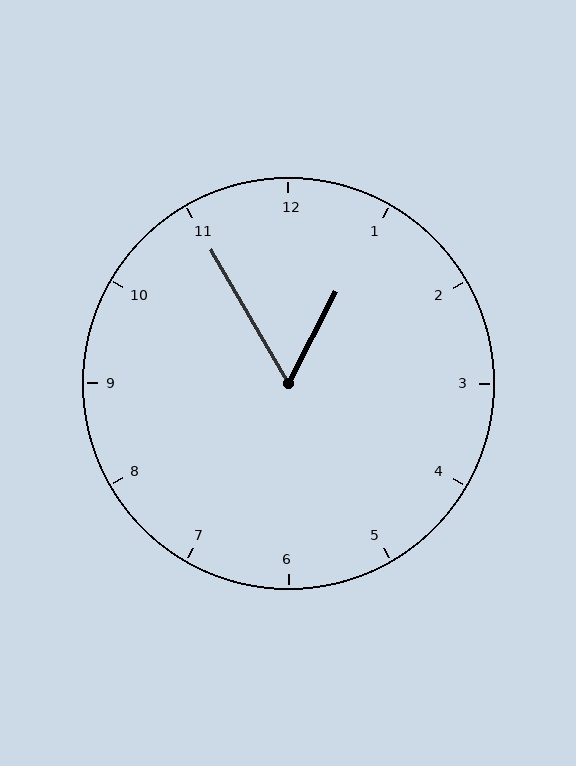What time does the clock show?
12:55.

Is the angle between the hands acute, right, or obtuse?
It is acute.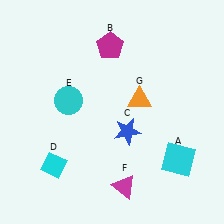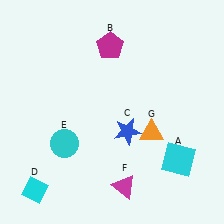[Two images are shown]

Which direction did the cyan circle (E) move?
The cyan circle (E) moved down.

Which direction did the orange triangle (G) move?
The orange triangle (G) moved down.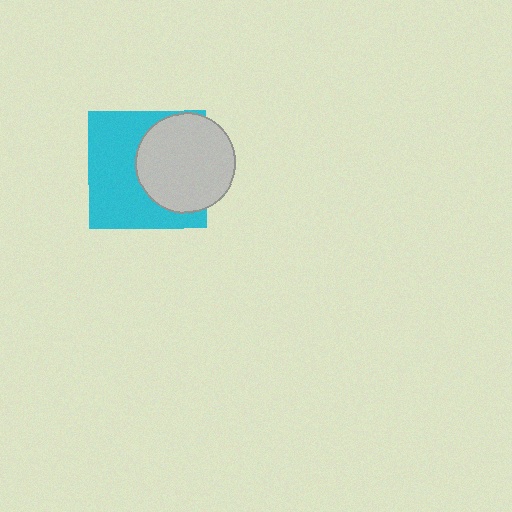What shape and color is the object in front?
The object in front is a light gray circle.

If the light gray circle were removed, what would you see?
You would see the complete cyan square.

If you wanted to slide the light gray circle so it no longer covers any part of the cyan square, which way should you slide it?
Slide it right — that is the most direct way to separate the two shapes.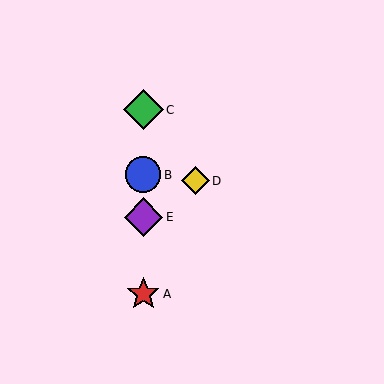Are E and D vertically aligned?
No, E is at x≈143 and D is at x≈195.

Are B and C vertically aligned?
Yes, both are at x≈143.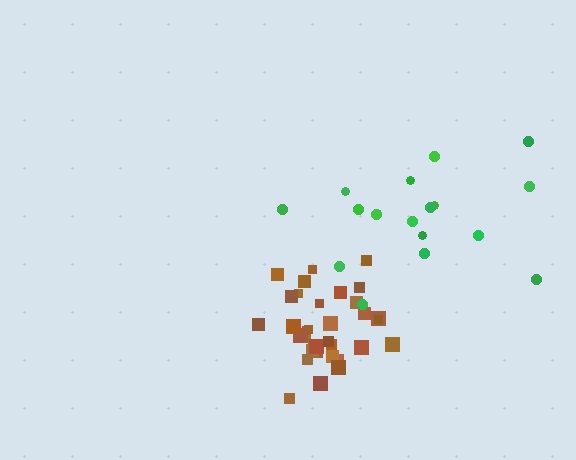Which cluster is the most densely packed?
Brown.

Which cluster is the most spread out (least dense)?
Green.